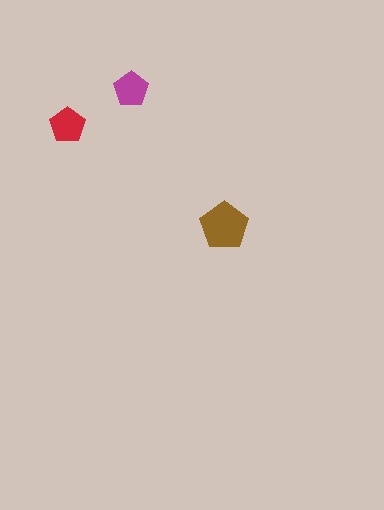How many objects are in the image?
There are 3 objects in the image.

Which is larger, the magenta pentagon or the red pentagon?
The red one.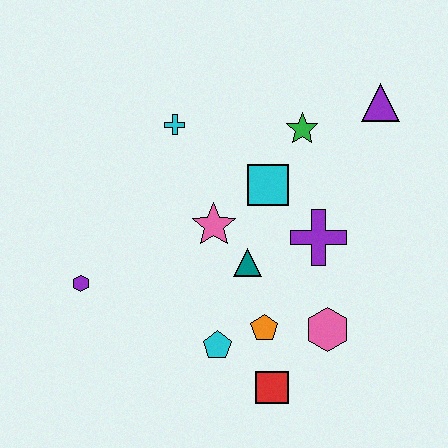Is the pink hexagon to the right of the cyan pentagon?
Yes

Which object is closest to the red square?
The orange pentagon is closest to the red square.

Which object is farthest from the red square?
The purple triangle is farthest from the red square.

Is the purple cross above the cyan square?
No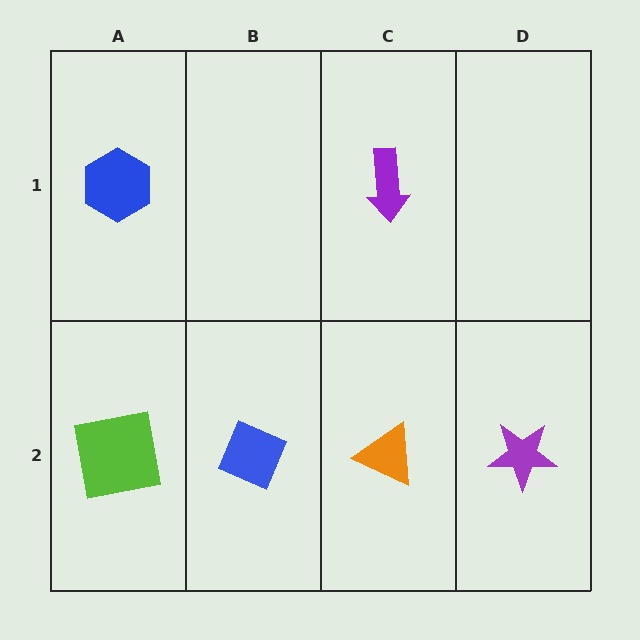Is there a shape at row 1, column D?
No, that cell is empty.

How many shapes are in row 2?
4 shapes.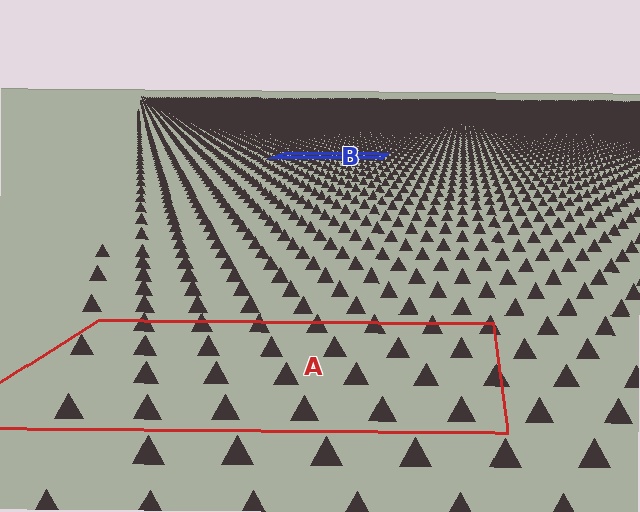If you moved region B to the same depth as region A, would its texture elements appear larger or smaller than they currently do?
They would appear larger. At a closer depth, the same texture elements are projected at a bigger on-screen size.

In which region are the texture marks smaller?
The texture marks are smaller in region B, because it is farther away.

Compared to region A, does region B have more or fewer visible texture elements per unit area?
Region B has more texture elements per unit area — they are packed more densely because it is farther away.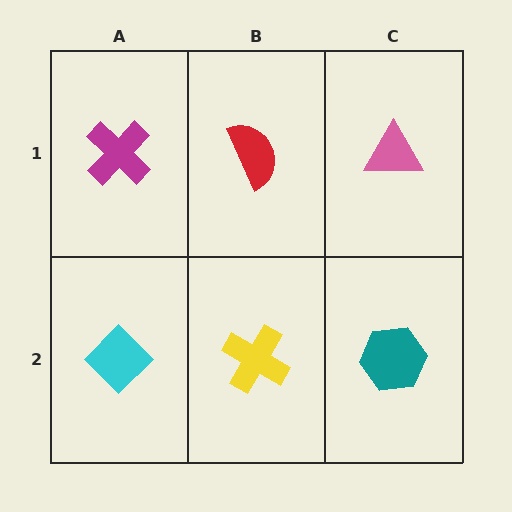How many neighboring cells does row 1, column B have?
3.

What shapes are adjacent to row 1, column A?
A cyan diamond (row 2, column A), a red semicircle (row 1, column B).